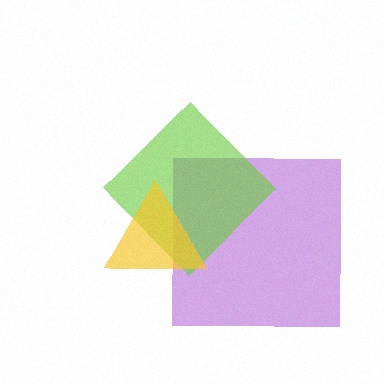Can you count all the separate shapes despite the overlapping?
Yes, there are 3 separate shapes.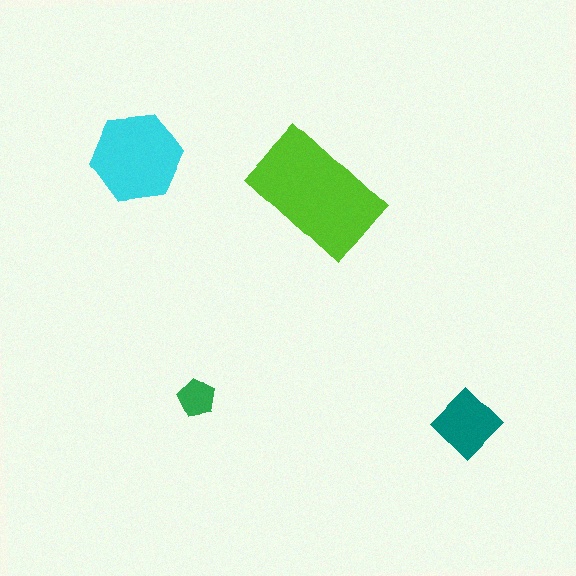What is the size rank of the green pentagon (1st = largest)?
4th.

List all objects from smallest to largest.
The green pentagon, the teal diamond, the cyan hexagon, the lime rectangle.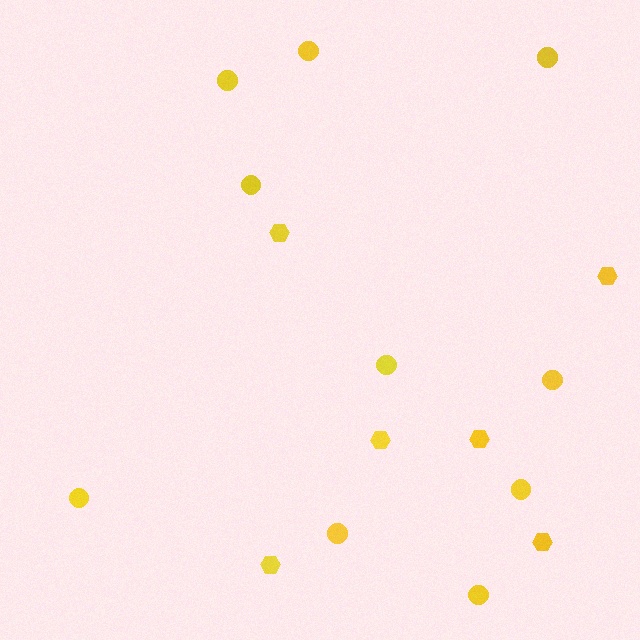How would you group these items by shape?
There are 2 groups: one group of circles (10) and one group of hexagons (6).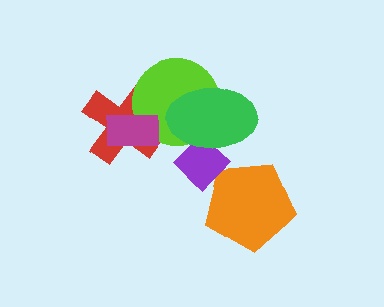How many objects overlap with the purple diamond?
2 objects overlap with the purple diamond.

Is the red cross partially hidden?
Yes, it is partially covered by another shape.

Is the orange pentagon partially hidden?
Yes, it is partially covered by another shape.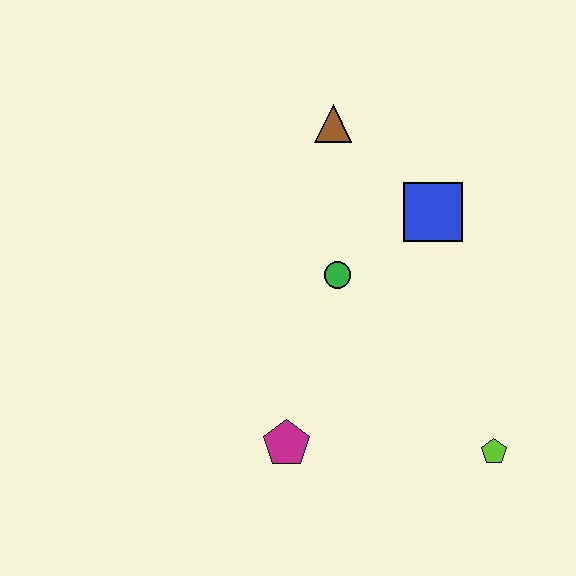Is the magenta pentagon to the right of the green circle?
No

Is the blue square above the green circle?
Yes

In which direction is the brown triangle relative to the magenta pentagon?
The brown triangle is above the magenta pentagon.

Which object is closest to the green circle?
The blue square is closest to the green circle.